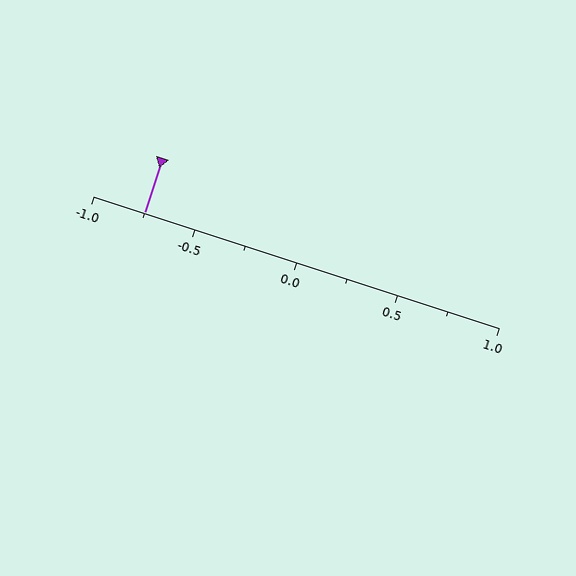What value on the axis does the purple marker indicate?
The marker indicates approximately -0.75.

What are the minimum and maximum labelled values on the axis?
The axis runs from -1.0 to 1.0.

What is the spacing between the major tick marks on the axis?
The major ticks are spaced 0.5 apart.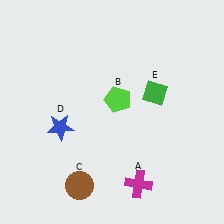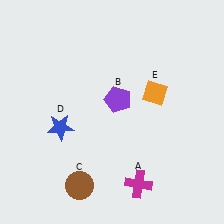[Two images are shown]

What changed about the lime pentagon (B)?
In Image 1, B is lime. In Image 2, it changed to purple.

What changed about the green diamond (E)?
In Image 1, E is green. In Image 2, it changed to orange.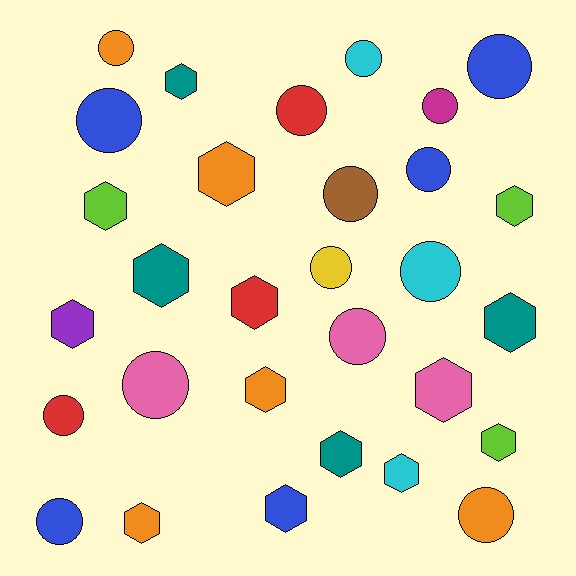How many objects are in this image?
There are 30 objects.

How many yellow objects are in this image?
There is 1 yellow object.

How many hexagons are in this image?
There are 15 hexagons.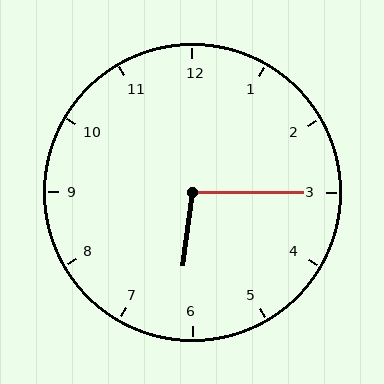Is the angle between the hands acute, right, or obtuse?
It is obtuse.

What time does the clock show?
6:15.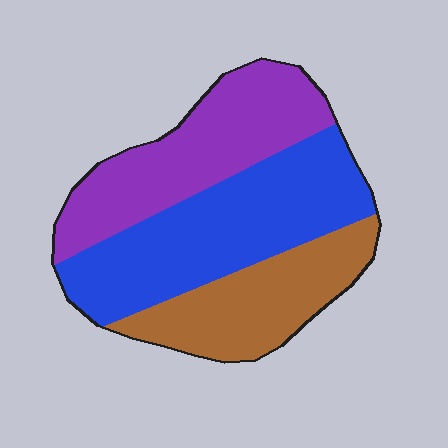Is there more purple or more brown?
Purple.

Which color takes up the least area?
Brown, at roughly 25%.